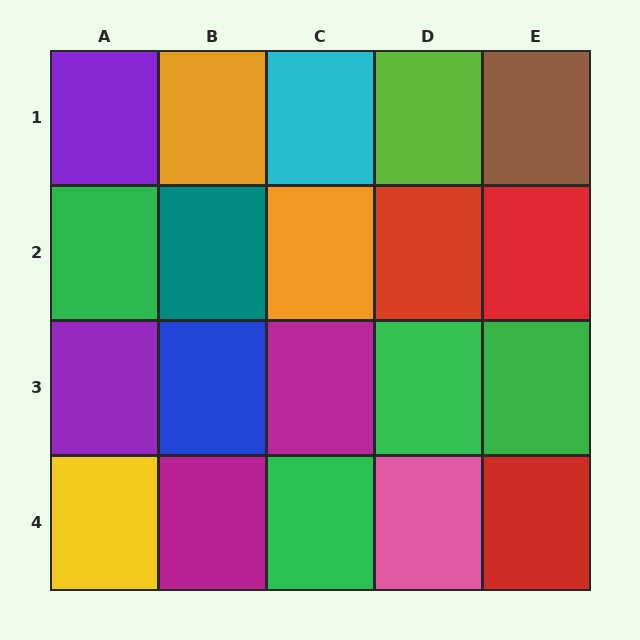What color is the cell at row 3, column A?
Purple.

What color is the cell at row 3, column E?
Green.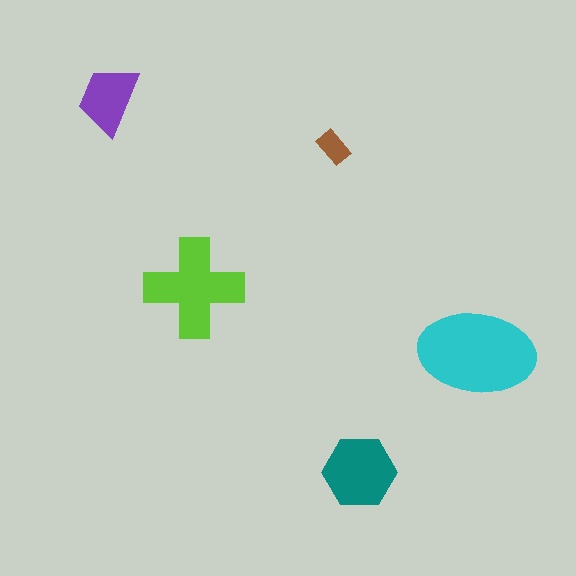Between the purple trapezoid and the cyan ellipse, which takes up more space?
The cyan ellipse.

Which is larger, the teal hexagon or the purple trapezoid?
The teal hexagon.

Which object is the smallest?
The brown rectangle.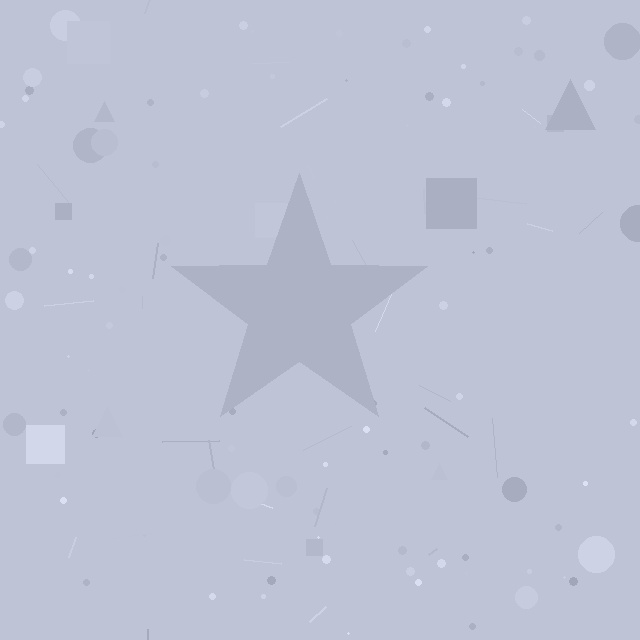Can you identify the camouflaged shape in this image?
The camouflaged shape is a star.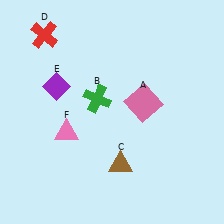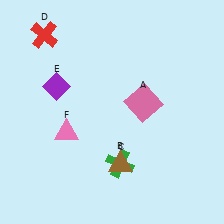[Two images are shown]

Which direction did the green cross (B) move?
The green cross (B) moved down.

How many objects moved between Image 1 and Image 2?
1 object moved between the two images.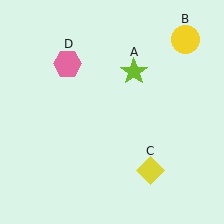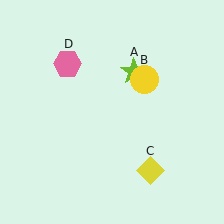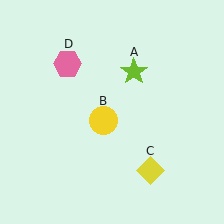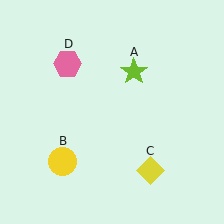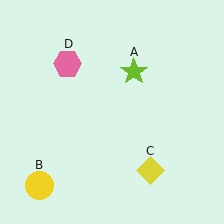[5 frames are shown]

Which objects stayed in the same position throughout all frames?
Lime star (object A) and yellow diamond (object C) and pink hexagon (object D) remained stationary.